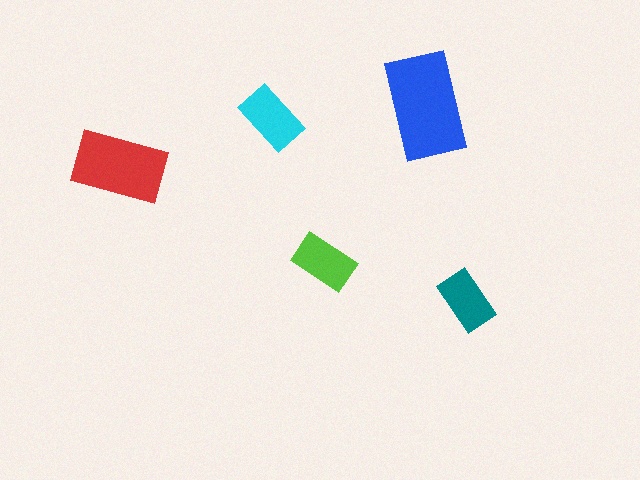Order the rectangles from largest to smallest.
the blue one, the red one, the cyan one, the lime one, the teal one.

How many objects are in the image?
There are 5 objects in the image.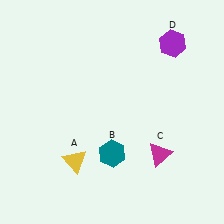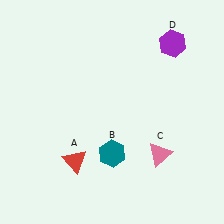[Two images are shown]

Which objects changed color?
A changed from yellow to red. C changed from magenta to pink.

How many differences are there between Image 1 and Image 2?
There are 2 differences between the two images.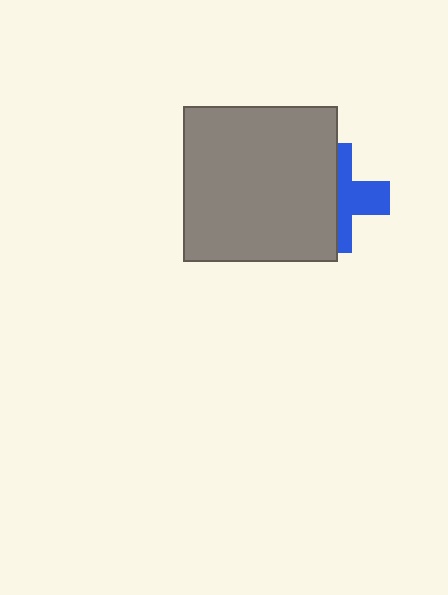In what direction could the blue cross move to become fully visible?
The blue cross could move right. That would shift it out from behind the gray square entirely.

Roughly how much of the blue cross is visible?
About half of it is visible (roughly 46%).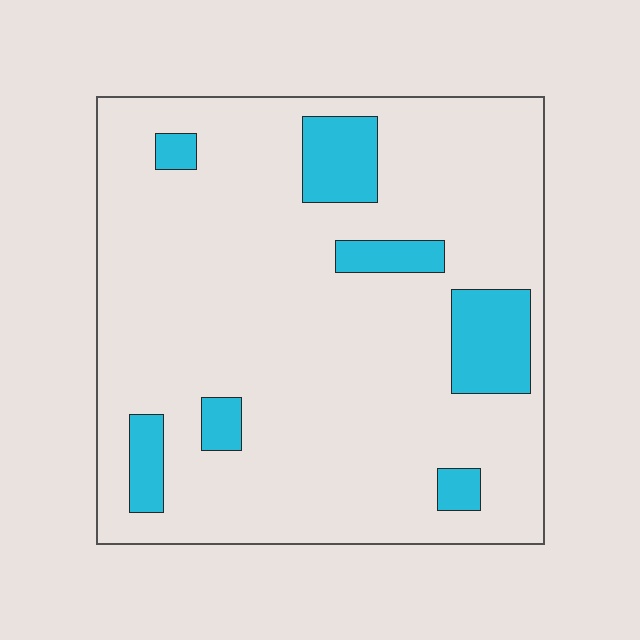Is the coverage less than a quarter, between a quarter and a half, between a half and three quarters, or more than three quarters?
Less than a quarter.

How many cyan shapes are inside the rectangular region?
7.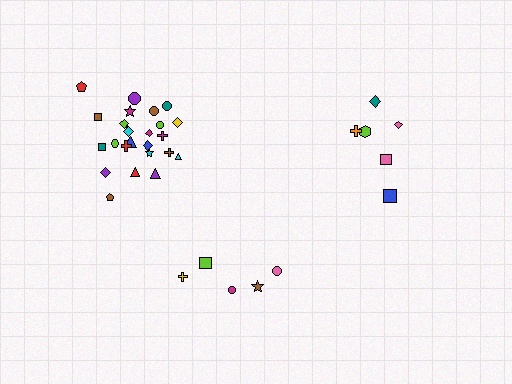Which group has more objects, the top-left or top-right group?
The top-left group.